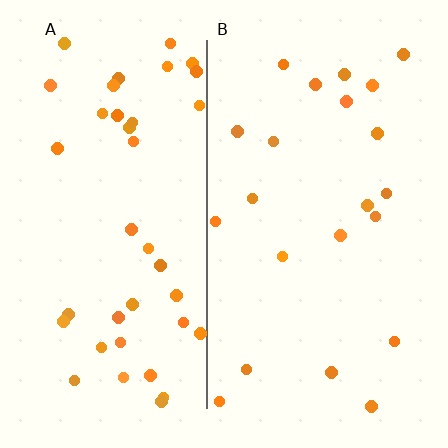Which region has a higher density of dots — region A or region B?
A (the left).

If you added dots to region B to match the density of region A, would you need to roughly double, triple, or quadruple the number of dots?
Approximately double.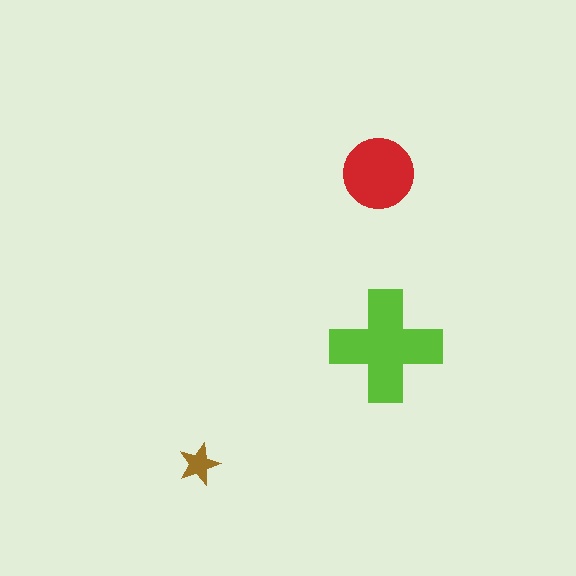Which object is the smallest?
The brown star.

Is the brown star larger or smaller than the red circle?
Smaller.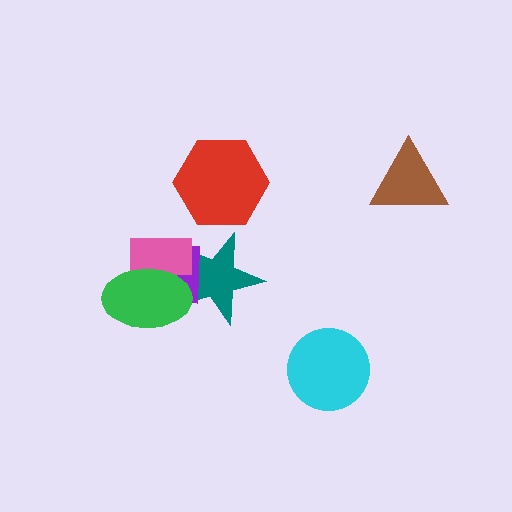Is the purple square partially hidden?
Yes, it is partially covered by another shape.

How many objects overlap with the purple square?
3 objects overlap with the purple square.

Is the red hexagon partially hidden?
No, no other shape covers it.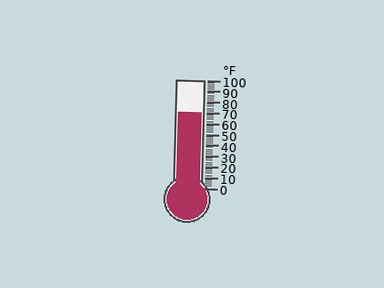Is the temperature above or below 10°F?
The temperature is above 10°F.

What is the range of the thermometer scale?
The thermometer scale ranges from 0°F to 100°F.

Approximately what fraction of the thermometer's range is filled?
The thermometer is filled to approximately 70% of its range.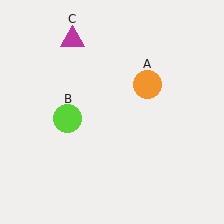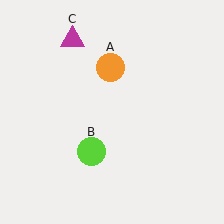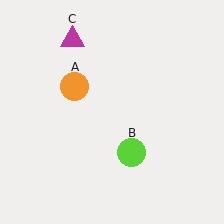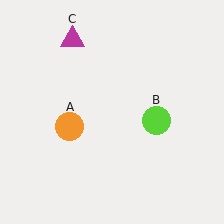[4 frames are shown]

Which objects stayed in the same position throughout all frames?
Magenta triangle (object C) remained stationary.